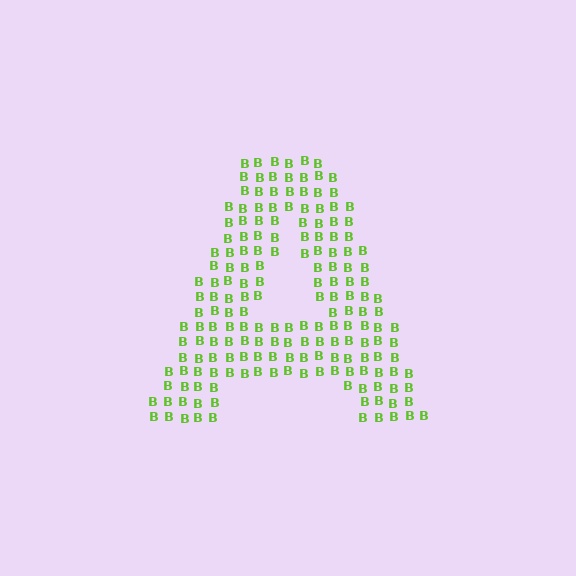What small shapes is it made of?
It is made of small letter B's.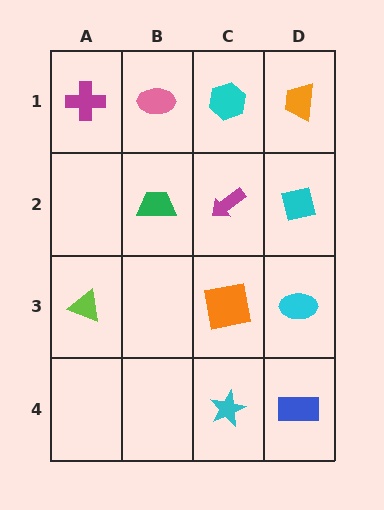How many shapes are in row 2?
3 shapes.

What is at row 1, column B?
A pink ellipse.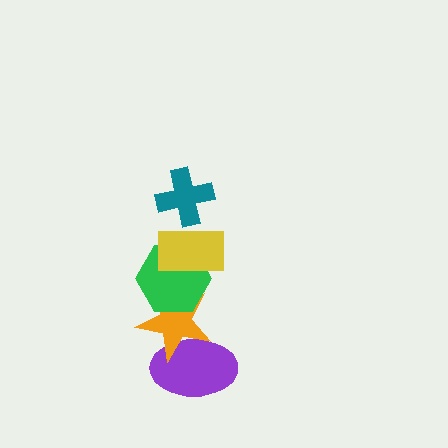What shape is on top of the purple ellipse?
The orange star is on top of the purple ellipse.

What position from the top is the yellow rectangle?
The yellow rectangle is 2nd from the top.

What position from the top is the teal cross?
The teal cross is 1st from the top.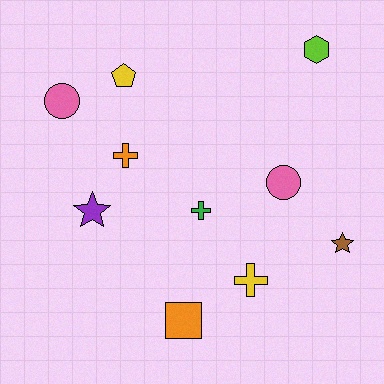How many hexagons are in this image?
There is 1 hexagon.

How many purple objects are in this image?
There is 1 purple object.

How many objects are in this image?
There are 10 objects.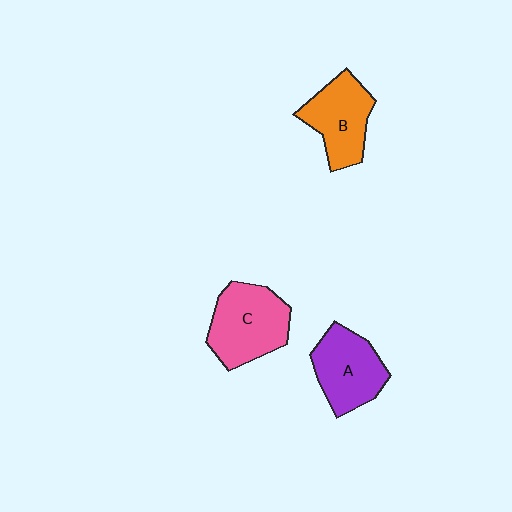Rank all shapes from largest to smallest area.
From largest to smallest: C (pink), A (purple), B (orange).